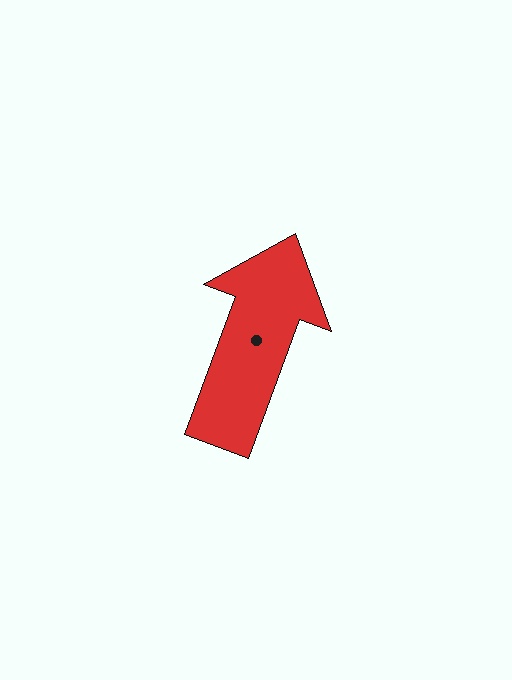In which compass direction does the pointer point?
North.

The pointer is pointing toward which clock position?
Roughly 1 o'clock.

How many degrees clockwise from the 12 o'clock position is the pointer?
Approximately 20 degrees.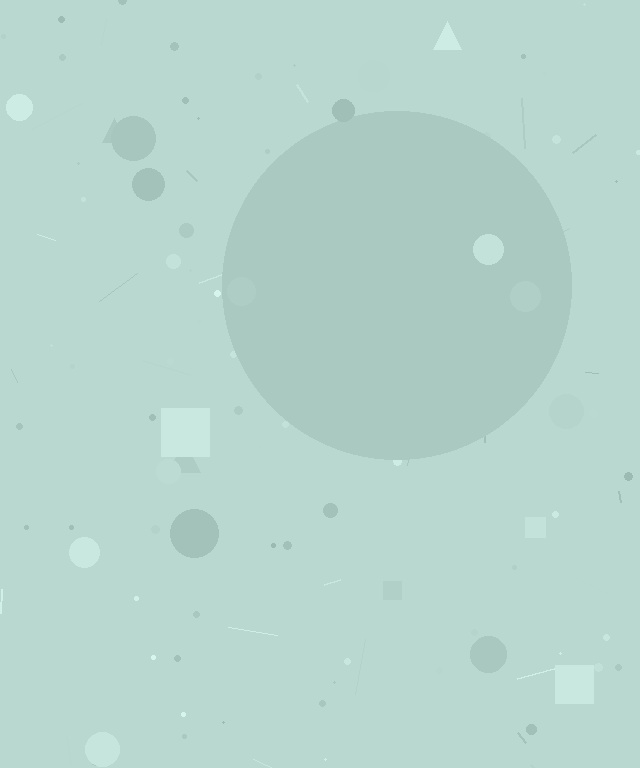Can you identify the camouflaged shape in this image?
The camouflaged shape is a circle.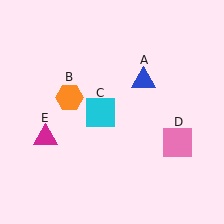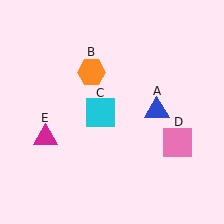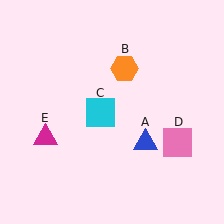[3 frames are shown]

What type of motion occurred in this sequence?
The blue triangle (object A), orange hexagon (object B) rotated clockwise around the center of the scene.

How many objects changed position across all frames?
2 objects changed position: blue triangle (object A), orange hexagon (object B).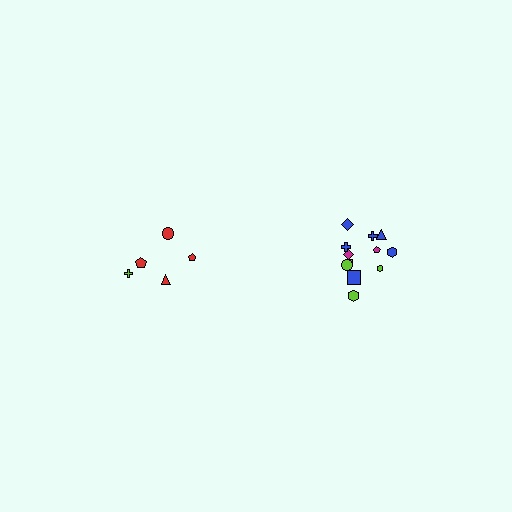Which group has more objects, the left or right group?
The right group.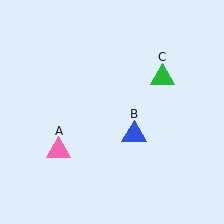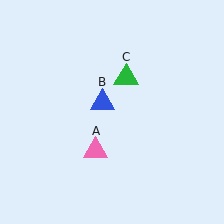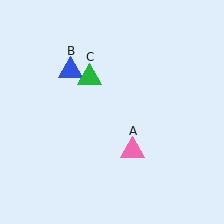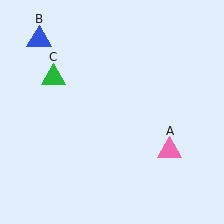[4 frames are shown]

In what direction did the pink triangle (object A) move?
The pink triangle (object A) moved right.